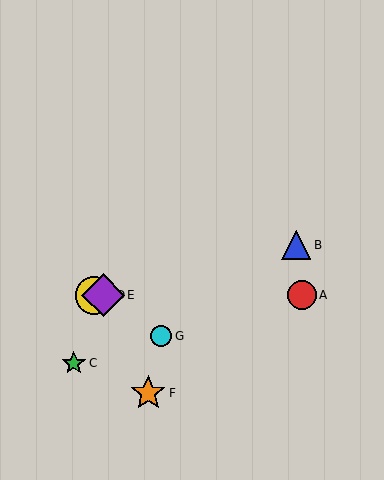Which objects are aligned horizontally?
Objects A, D, E are aligned horizontally.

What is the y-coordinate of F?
Object F is at y≈393.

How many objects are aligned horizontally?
3 objects (A, D, E) are aligned horizontally.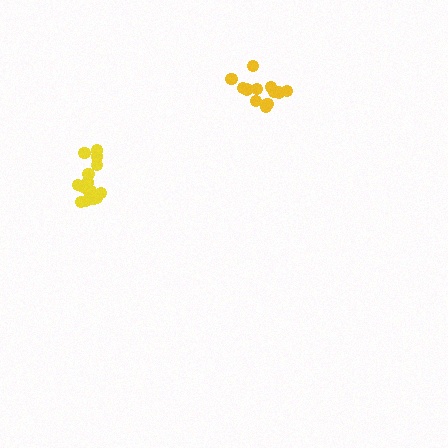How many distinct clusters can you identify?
There are 2 distinct clusters.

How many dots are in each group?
Group 1: 12 dots, Group 2: 15 dots (27 total).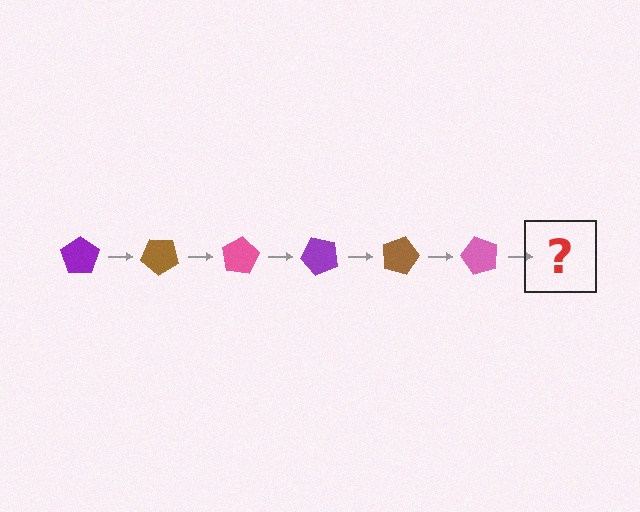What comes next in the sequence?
The next element should be a purple pentagon, rotated 240 degrees from the start.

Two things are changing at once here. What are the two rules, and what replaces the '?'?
The two rules are that it rotates 40 degrees each step and the color cycles through purple, brown, and pink. The '?' should be a purple pentagon, rotated 240 degrees from the start.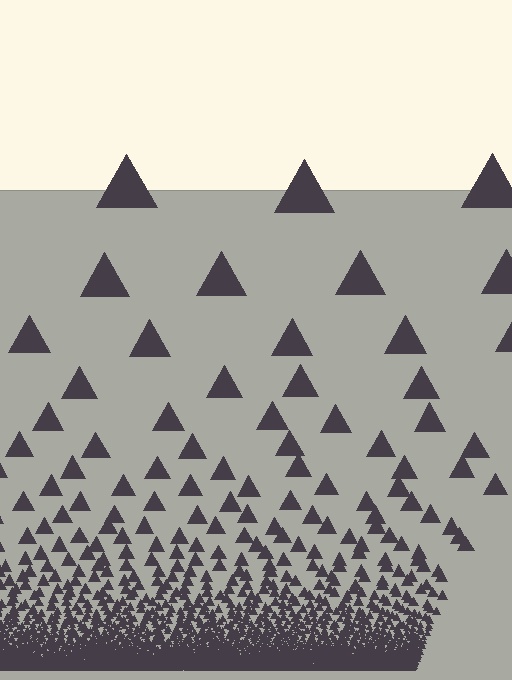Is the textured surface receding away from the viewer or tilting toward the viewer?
The surface appears to tilt toward the viewer. Texture elements get larger and sparser toward the top.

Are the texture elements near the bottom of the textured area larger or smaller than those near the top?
Smaller. The gradient is inverted — elements near the bottom are smaller and denser.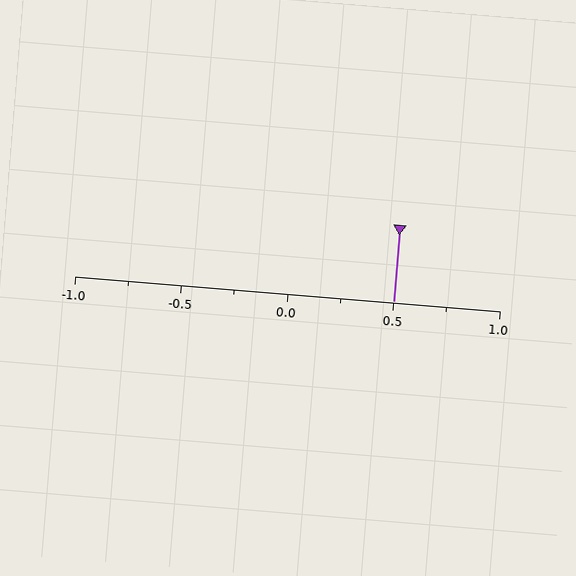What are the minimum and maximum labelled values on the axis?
The axis runs from -1.0 to 1.0.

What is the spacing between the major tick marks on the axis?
The major ticks are spaced 0.5 apart.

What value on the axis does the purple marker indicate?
The marker indicates approximately 0.5.